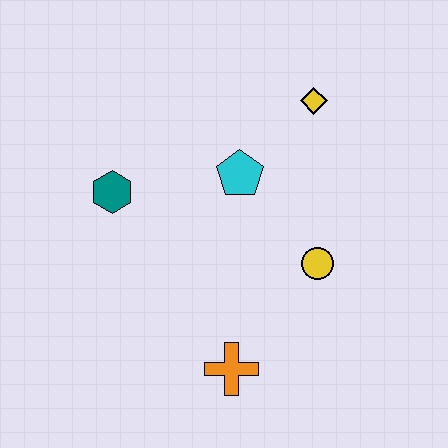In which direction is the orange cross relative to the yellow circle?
The orange cross is below the yellow circle.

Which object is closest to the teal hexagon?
The cyan pentagon is closest to the teal hexagon.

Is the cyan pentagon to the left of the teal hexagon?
No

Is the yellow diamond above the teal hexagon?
Yes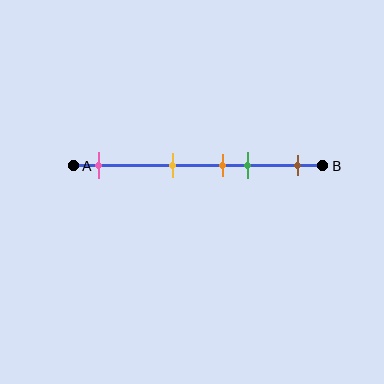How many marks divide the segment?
There are 5 marks dividing the segment.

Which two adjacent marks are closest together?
The orange and green marks are the closest adjacent pair.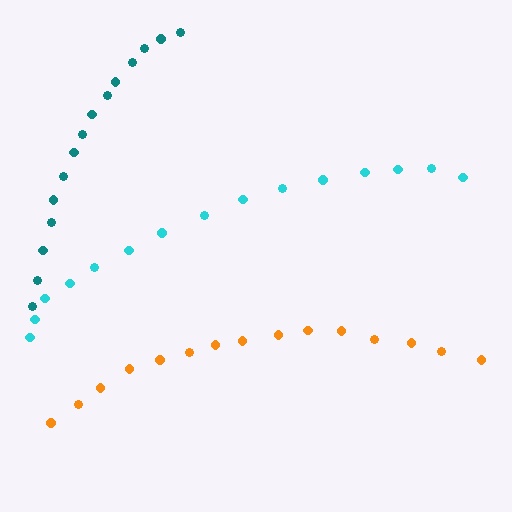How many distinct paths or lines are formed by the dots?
There are 3 distinct paths.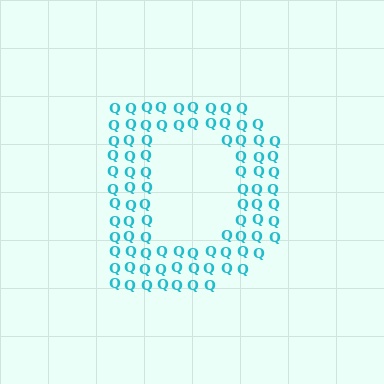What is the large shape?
The large shape is the letter D.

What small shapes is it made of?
It is made of small letter Q's.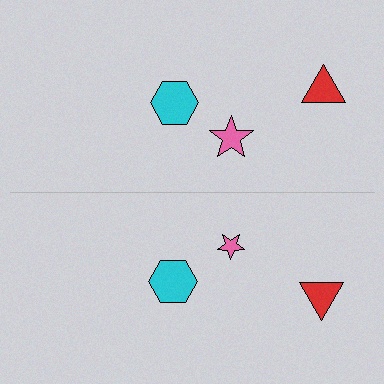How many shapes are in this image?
There are 6 shapes in this image.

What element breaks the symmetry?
The pink star on the bottom side has a different size than its mirror counterpart.